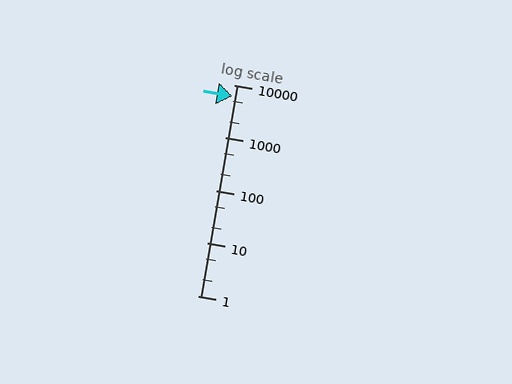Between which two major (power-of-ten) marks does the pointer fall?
The pointer is between 1000 and 10000.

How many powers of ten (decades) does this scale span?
The scale spans 4 decades, from 1 to 10000.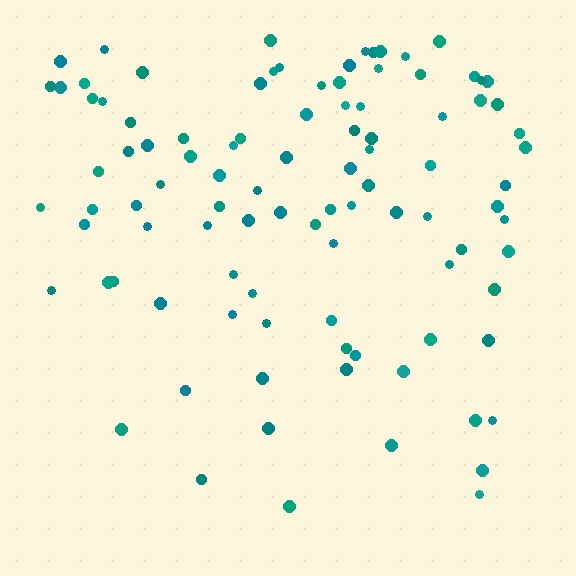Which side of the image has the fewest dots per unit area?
The bottom.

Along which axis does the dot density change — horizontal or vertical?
Vertical.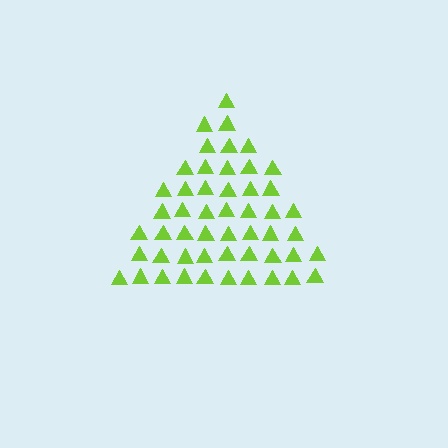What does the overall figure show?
The overall figure shows a triangle.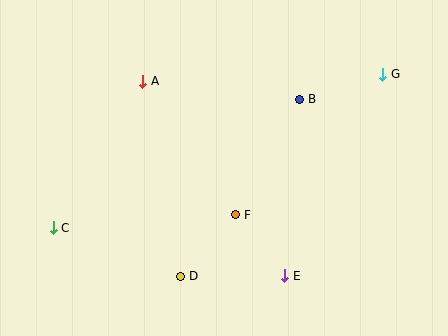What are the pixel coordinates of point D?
Point D is at (181, 276).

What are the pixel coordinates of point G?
Point G is at (383, 75).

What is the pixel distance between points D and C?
The distance between D and C is 137 pixels.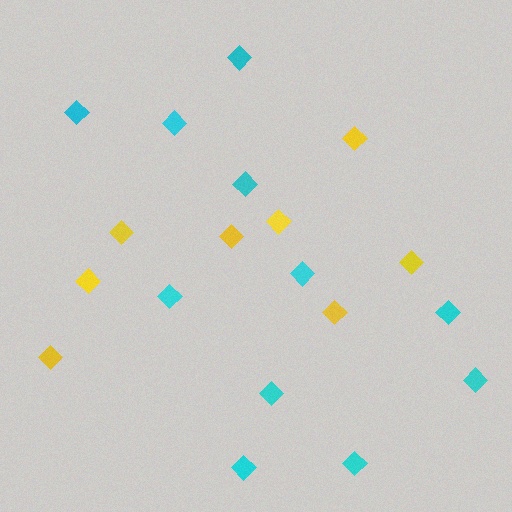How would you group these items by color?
There are 2 groups: one group of yellow diamonds (8) and one group of cyan diamonds (11).